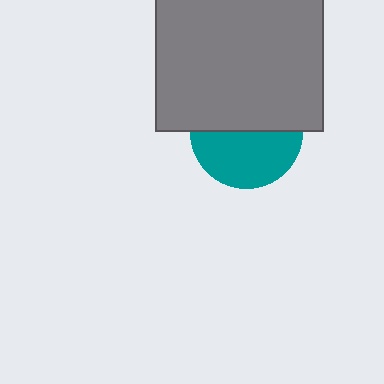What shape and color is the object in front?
The object in front is a gray square.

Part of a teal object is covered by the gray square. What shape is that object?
It is a circle.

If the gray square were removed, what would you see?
You would see the complete teal circle.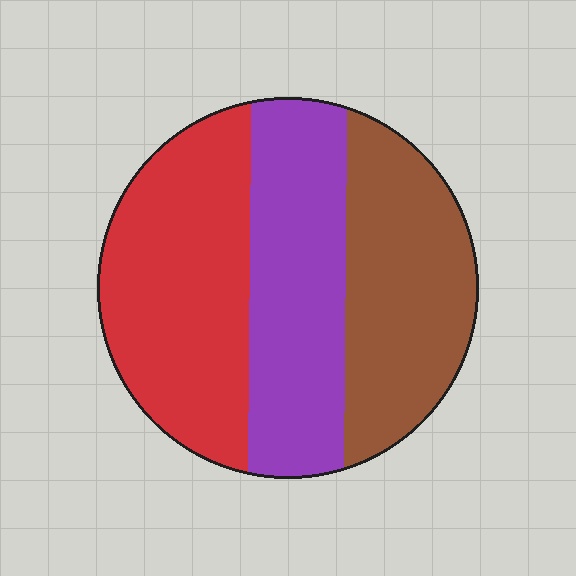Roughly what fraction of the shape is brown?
Brown takes up between a sixth and a third of the shape.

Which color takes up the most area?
Red, at roughly 35%.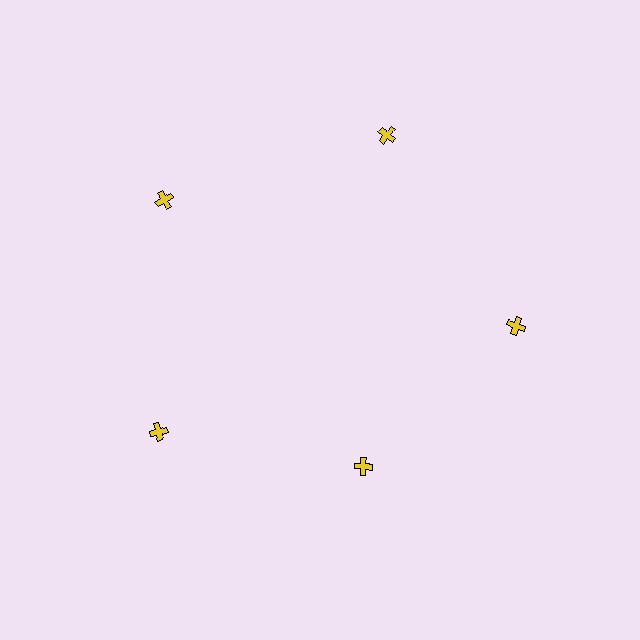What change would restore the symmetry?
The symmetry would be restored by moving it outward, back onto the ring so that all 5 crosses sit at equal angles and equal distance from the center.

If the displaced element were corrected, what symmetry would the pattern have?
It would have 5-fold rotational symmetry — the pattern would map onto itself every 72 degrees.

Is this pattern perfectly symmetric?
No. The 5 yellow crosses are arranged in a ring, but one element near the 5 o'clock position is pulled inward toward the center, breaking the 5-fold rotational symmetry.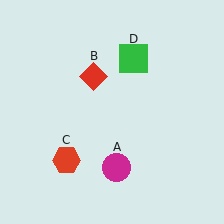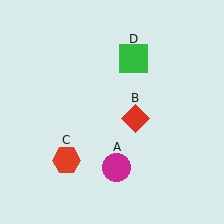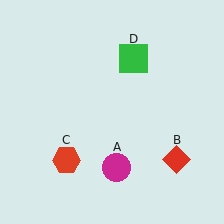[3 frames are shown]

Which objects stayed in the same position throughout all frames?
Magenta circle (object A) and red hexagon (object C) and green square (object D) remained stationary.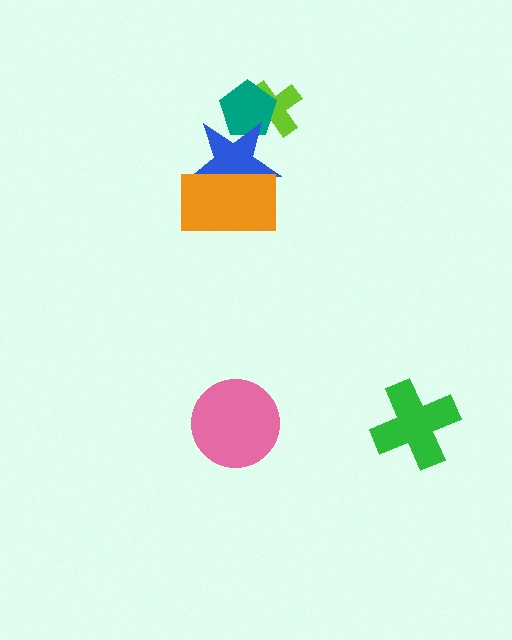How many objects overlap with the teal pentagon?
2 objects overlap with the teal pentagon.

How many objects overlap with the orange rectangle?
1 object overlaps with the orange rectangle.